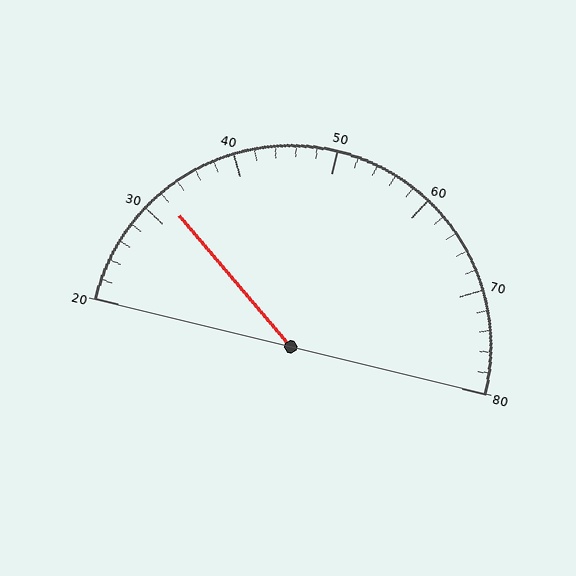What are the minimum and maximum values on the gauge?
The gauge ranges from 20 to 80.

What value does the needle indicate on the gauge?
The needle indicates approximately 32.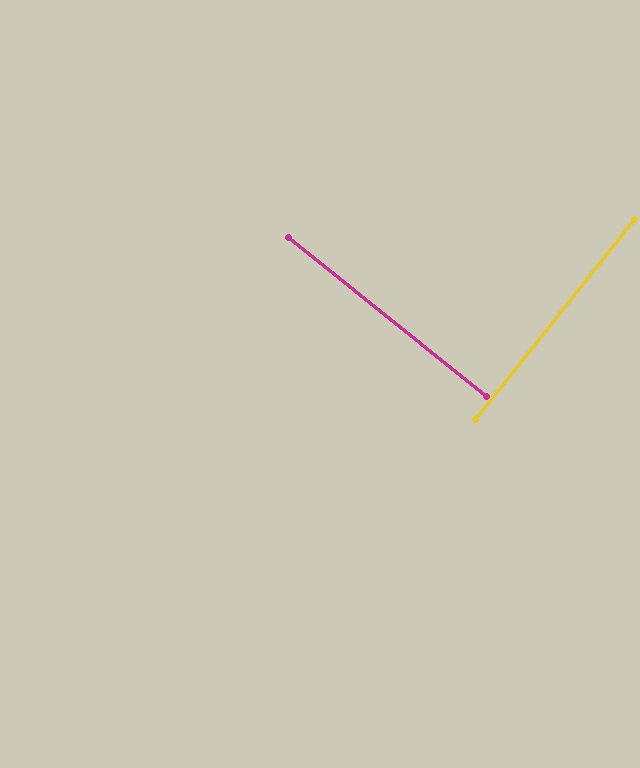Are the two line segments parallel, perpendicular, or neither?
Perpendicular — they meet at approximately 90°.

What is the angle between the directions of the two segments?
Approximately 90 degrees.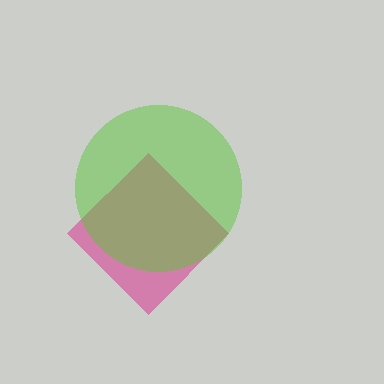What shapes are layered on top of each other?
The layered shapes are: a magenta diamond, a lime circle.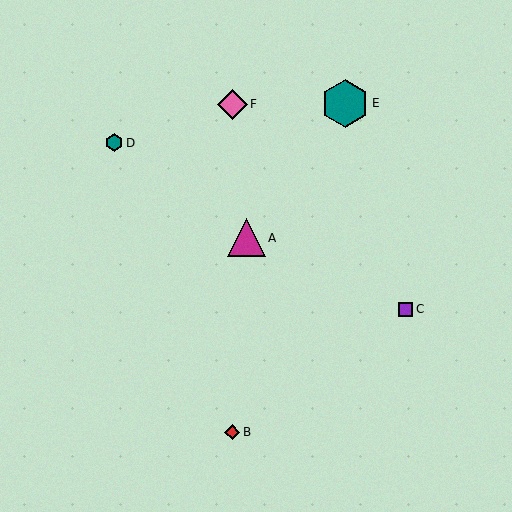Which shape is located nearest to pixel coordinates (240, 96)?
The pink diamond (labeled F) at (232, 104) is nearest to that location.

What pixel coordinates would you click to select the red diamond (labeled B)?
Click at (232, 432) to select the red diamond B.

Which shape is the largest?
The teal hexagon (labeled E) is the largest.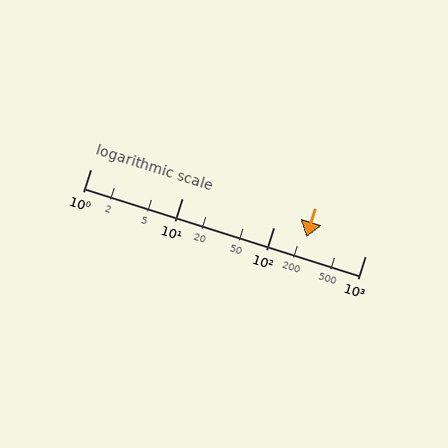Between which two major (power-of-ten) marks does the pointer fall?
The pointer is between 100 and 1000.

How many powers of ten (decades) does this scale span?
The scale spans 3 decades, from 1 to 1000.